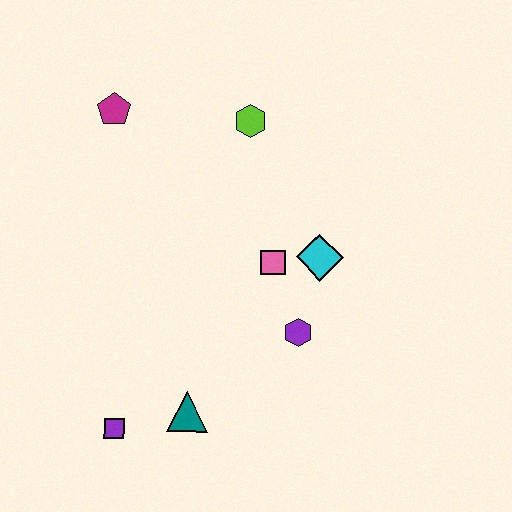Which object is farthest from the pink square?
The purple square is farthest from the pink square.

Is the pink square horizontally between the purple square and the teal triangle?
No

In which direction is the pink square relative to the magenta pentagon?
The pink square is to the right of the magenta pentagon.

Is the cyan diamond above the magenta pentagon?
No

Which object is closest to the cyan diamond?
The pink square is closest to the cyan diamond.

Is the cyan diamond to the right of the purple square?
Yes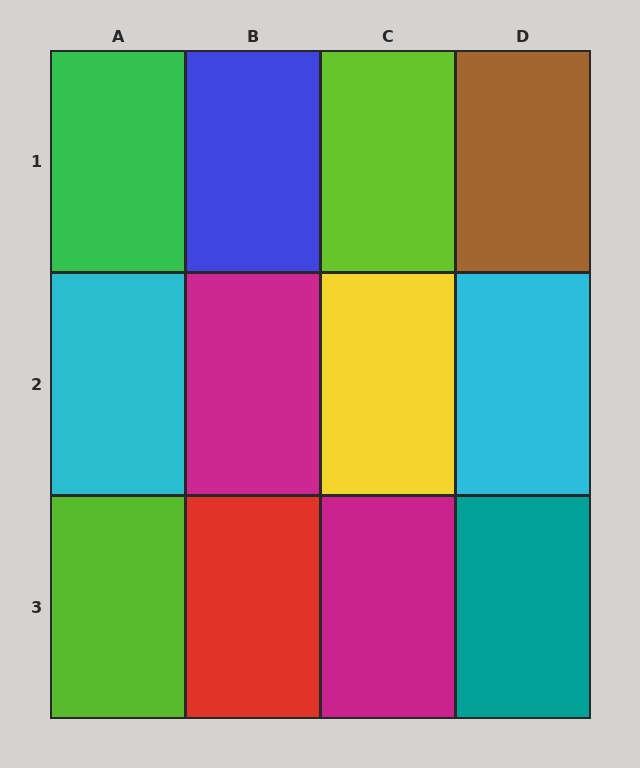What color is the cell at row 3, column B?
Red.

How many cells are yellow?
1 cell is yellow.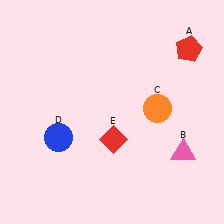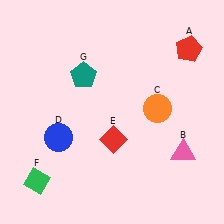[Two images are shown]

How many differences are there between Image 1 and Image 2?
There are 2 differences between the two images.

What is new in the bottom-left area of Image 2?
A green diamond (F) was added in the bottom-left area of Image 2.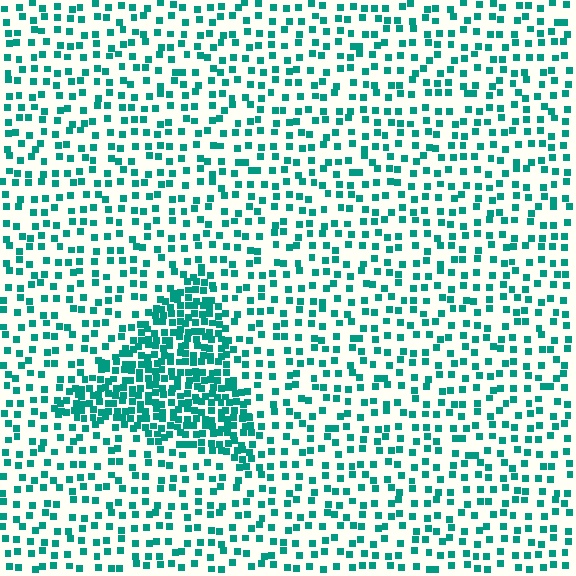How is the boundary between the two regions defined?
The boundary is defined by a change in element density (approximately 2.5x ratio). All elements are the same color, size, and shape.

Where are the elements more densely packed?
The elements are more densely packed inside the triangle boundary.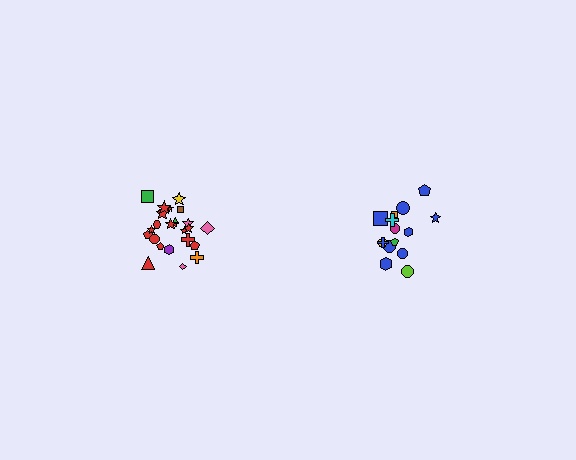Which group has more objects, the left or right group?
The left group.